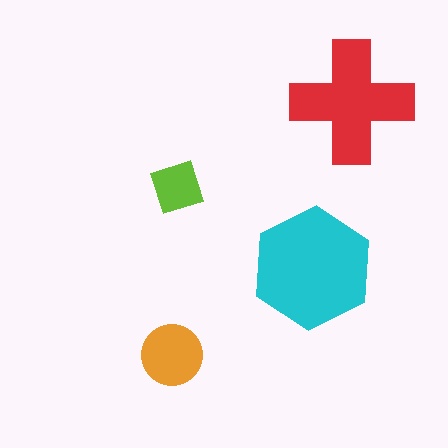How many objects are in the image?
There are 4 objects in the image.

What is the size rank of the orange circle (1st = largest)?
3rd.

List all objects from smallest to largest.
The lime diamond, the orange circle, the red cross, the cyan hexagon.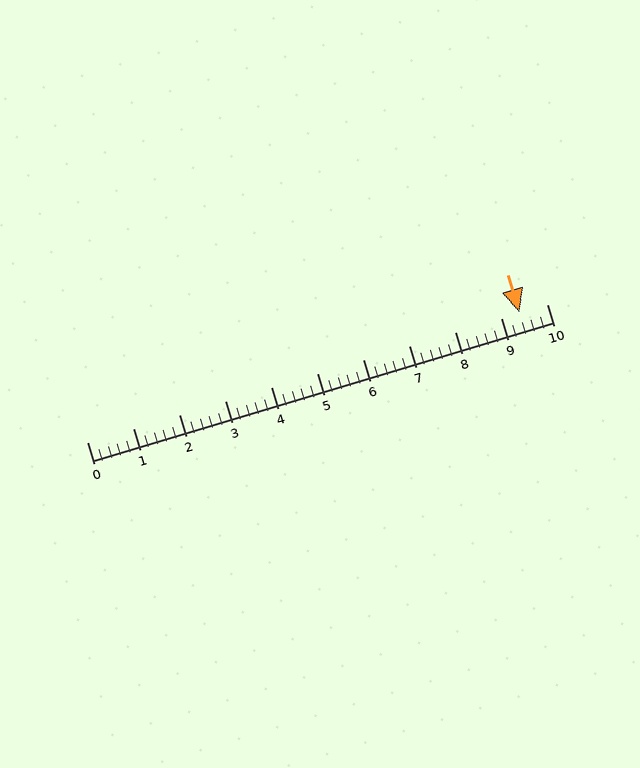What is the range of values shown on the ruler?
The ruler shows values from 0 to 10.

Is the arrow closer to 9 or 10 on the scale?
The arrow is closer to 9.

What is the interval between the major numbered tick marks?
The major tick marks are spaced 1 units apart.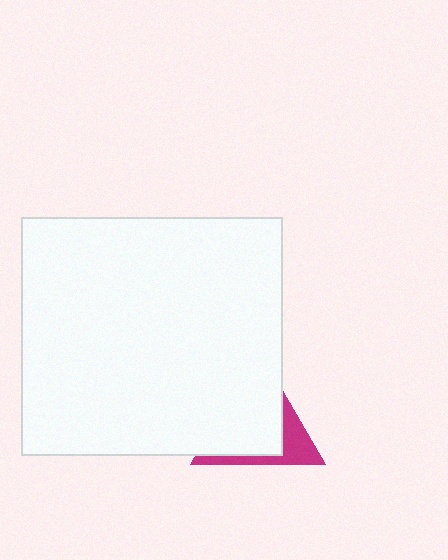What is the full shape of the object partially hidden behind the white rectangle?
The partially hidden object is a magenta triangle.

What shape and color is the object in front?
The object in front is a white rectangle.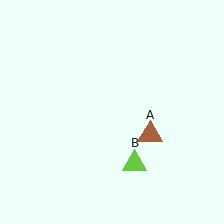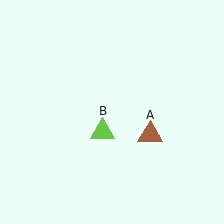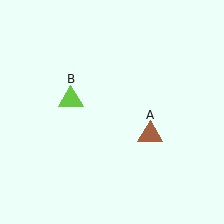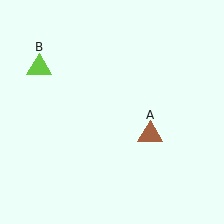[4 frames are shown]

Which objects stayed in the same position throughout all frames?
Brown triangle (object A) remained stationary.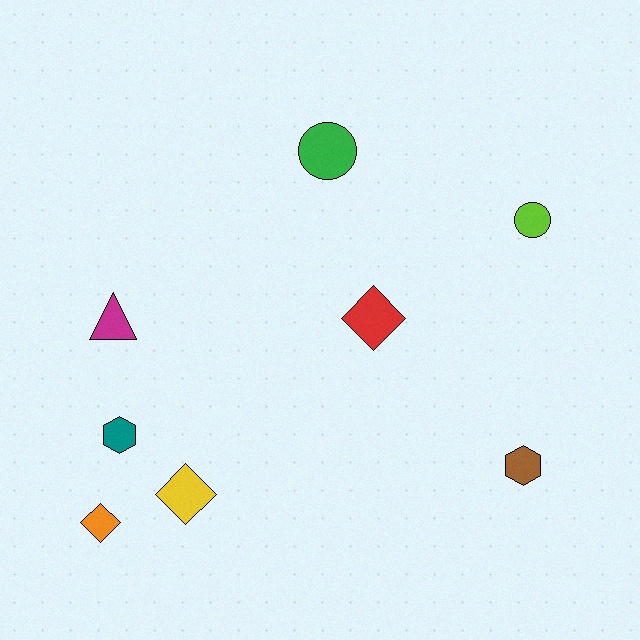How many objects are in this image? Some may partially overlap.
There are 8 objects.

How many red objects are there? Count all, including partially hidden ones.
There is 1 red object.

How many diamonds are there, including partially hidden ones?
There are 3 diamonds.